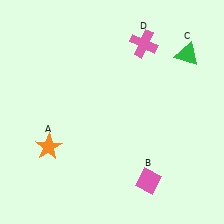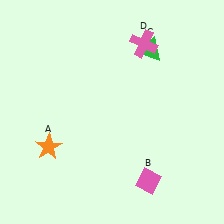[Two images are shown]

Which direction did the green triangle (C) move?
The green triangle (C) moved left.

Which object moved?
The green triangle (C) moved left.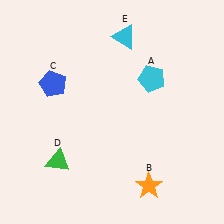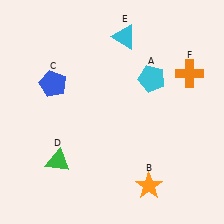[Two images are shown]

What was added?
An orange cross (F) was added in Image 2.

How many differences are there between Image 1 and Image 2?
There is 1 difference between the two images.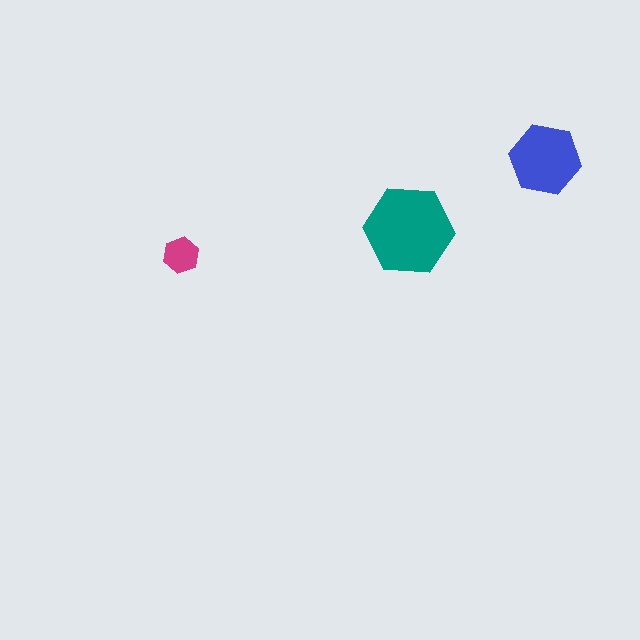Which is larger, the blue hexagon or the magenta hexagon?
The blue one.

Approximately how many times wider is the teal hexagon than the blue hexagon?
About 1.5 times wider.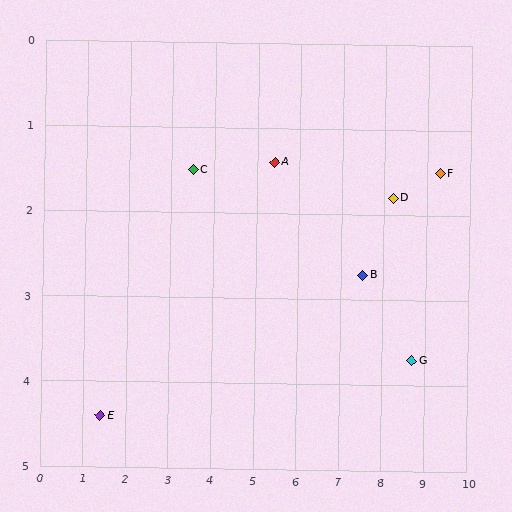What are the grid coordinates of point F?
Point F is at approximately (9.3, 1.5).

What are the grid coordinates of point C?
Point C is at approximately (3.5, 1.5).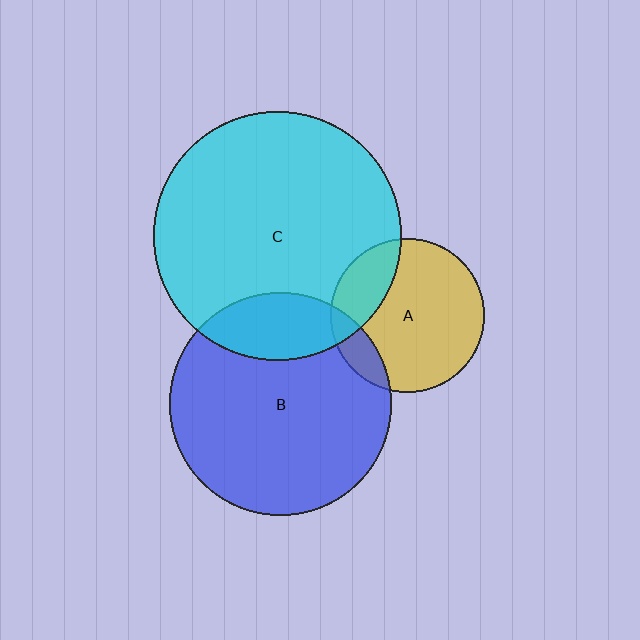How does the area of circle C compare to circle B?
Approximately 1.2 times.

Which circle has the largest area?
Circle C (cyan).